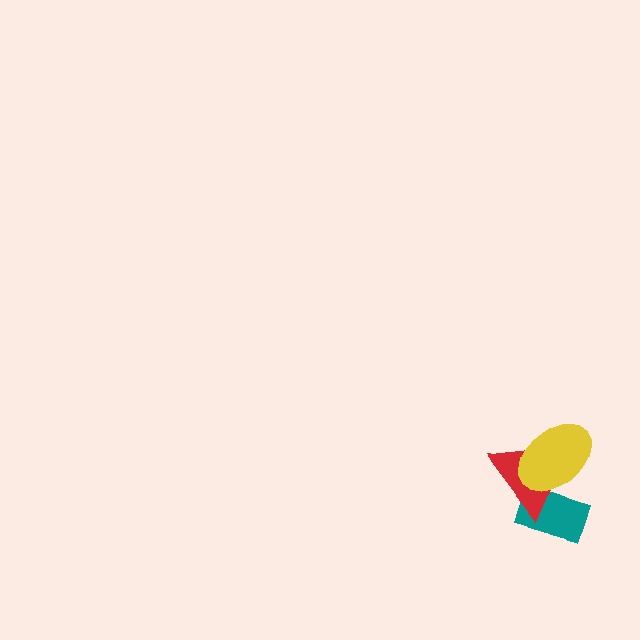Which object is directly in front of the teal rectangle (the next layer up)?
The red triangle is directly in front of the teal rectangle.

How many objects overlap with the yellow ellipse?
2 objects overlap with the yellow ellipse.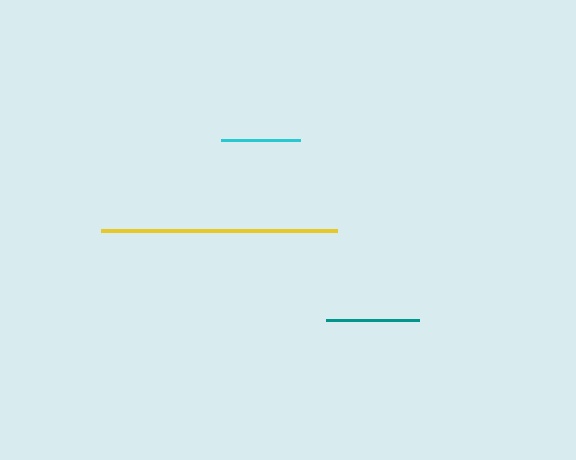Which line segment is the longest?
The yellow line is the longest at approximately 237 pixels.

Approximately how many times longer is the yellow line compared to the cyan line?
The yellow line is approximately 3.0 times the length of the cyan line.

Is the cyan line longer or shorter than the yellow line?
The yellow line is longer than the cyan line.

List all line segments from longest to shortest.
From longest to shortest: yellow, teal, cyan.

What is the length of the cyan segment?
The cyan segment is approximately 78 pixels long.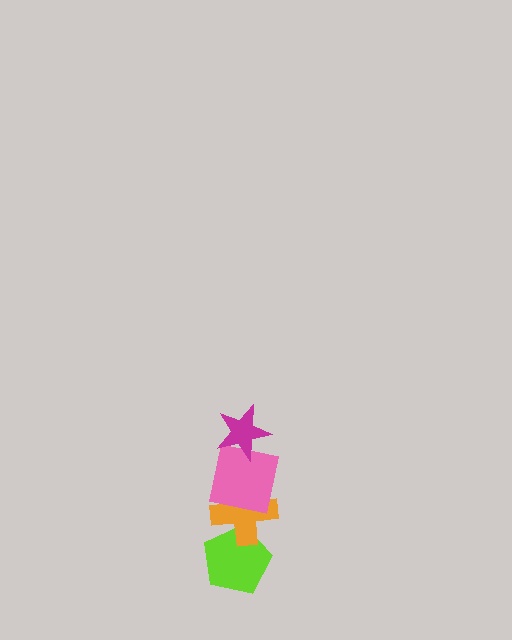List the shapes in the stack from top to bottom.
From top to bottom: the magenta star, the pink square, the orange cross, the lime pentagon.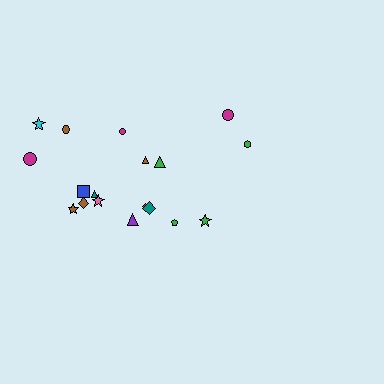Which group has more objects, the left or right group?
The left group.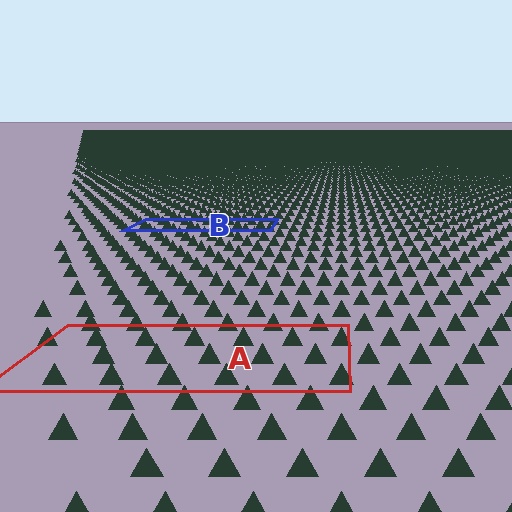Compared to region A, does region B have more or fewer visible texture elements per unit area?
Region B has more texture elements per unit area — they are packed more densely because it is farther away.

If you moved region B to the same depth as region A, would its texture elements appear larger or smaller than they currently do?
They would appear larger. At a closer depth, the same texture elements are projected at a bigger on-screen size.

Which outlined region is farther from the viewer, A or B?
Region B is farther from the viewer — the texture elements inside it appear smaller and more densely packed.